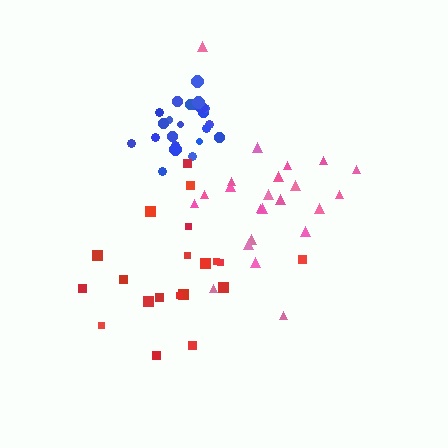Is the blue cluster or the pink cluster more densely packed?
Blue.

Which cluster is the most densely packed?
Blue.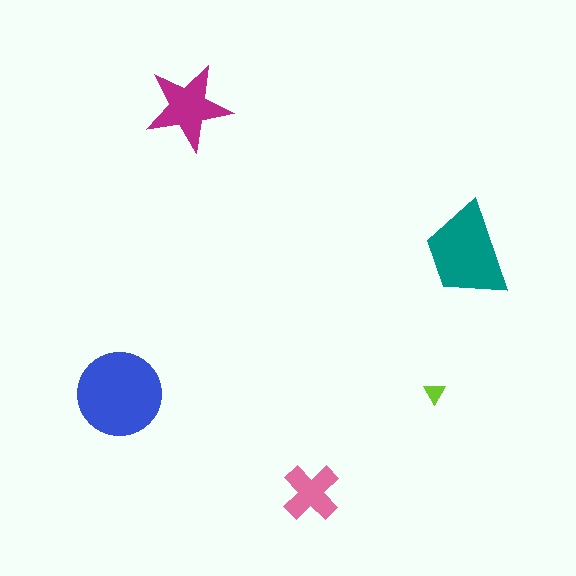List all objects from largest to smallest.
The blue circle, the teal trapezoid, the magenta star, the pink cross, the lime triangle.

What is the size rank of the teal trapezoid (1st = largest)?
2nd.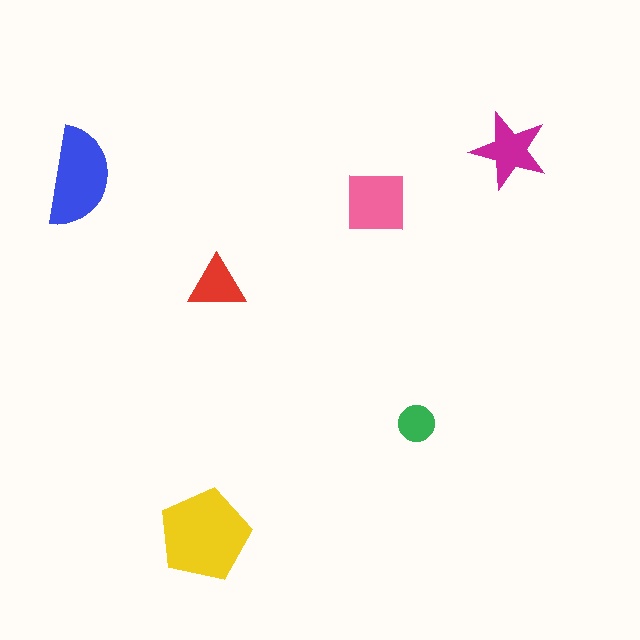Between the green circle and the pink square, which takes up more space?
The pink square.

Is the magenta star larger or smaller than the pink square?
Smaller.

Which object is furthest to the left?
The blue semicircle is leftmost.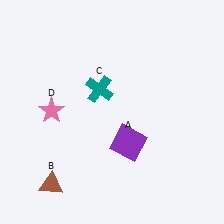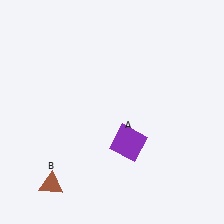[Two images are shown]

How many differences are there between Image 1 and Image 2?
There are 2 differences between the two images.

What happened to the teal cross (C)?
The teal cross (C) was removed in Image 2. It was in the top-left area of Image 1.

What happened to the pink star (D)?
The pink star (D) was removed in Image 2. It was in the top-left area of Image 1.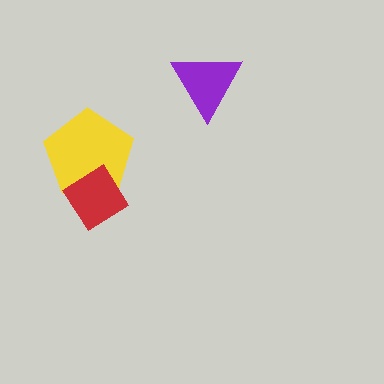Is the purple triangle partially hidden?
No, no other shape covers it.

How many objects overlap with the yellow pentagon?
1 object overlaps with the yellow pentagon.